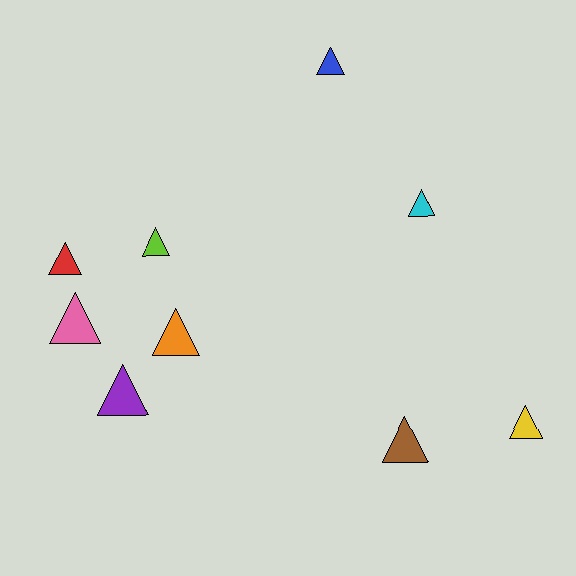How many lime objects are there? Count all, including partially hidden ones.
There is 1 lime object.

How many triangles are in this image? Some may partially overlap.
There are 9 triangles.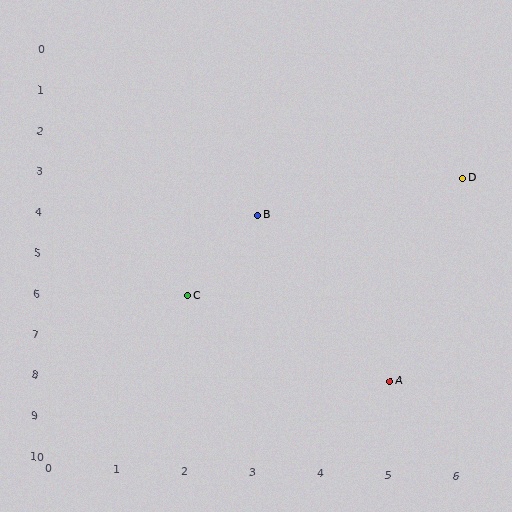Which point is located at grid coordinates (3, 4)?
Point B is at (3, 4).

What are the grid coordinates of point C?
Point C is at grid coordinates (2, 6).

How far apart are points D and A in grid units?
Points D and A are 1 column and 5 rows apart (about 5.1 grid units diagonally).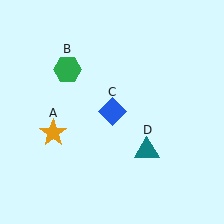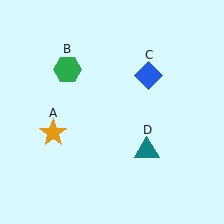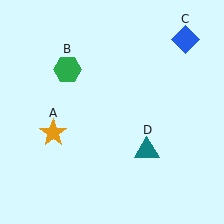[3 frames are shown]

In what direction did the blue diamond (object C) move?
The blue diamond (object C) moved up and to the right.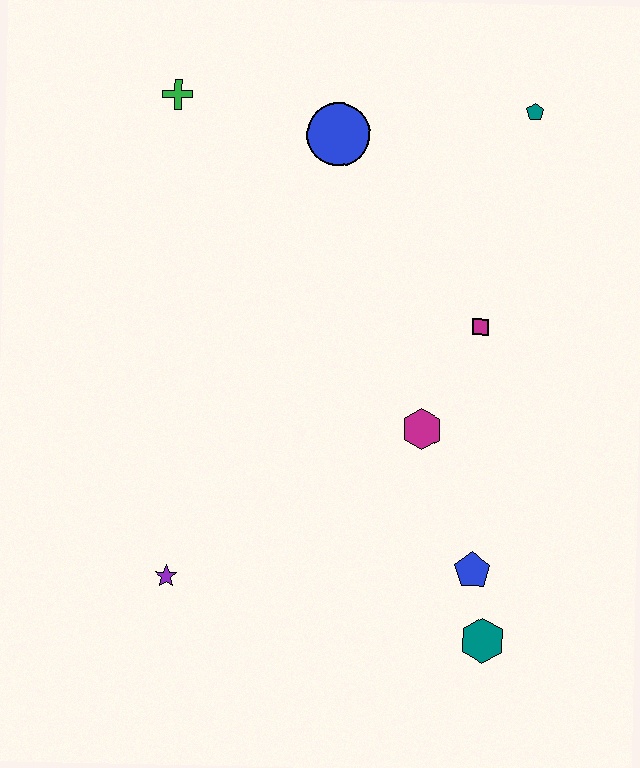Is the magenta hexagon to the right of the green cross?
Yes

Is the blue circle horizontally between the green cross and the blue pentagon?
Yes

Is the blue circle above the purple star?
Yes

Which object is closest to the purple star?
The magenta hexagon is closest to the purple star.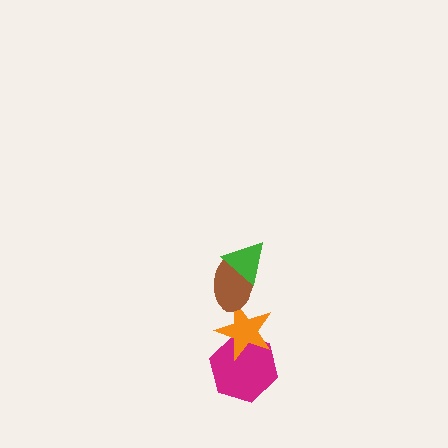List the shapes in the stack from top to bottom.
From top to bottom: the green triangle, the brown ellipse, the orange star, the magenta hexagon.